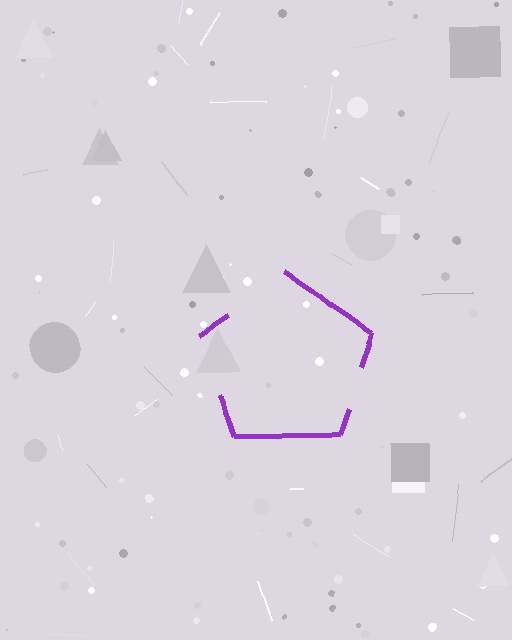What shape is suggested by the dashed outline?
The dashed outline suggests a pentagon.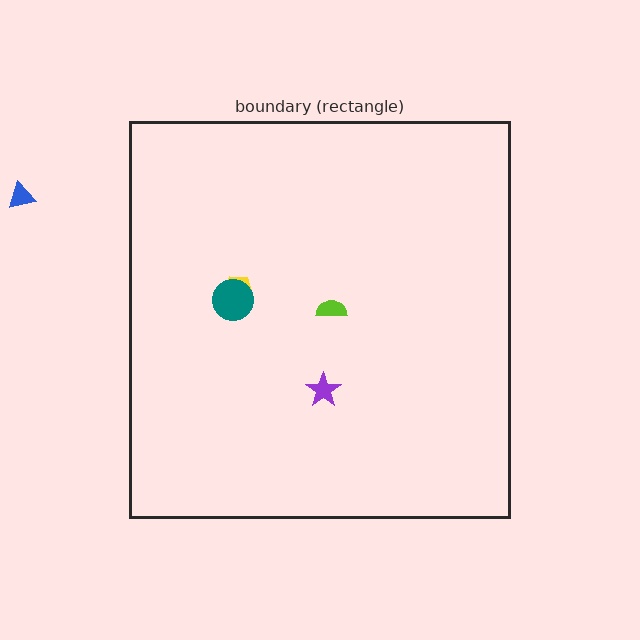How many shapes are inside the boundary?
4 inside, 1 outside.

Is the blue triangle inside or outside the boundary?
Outside.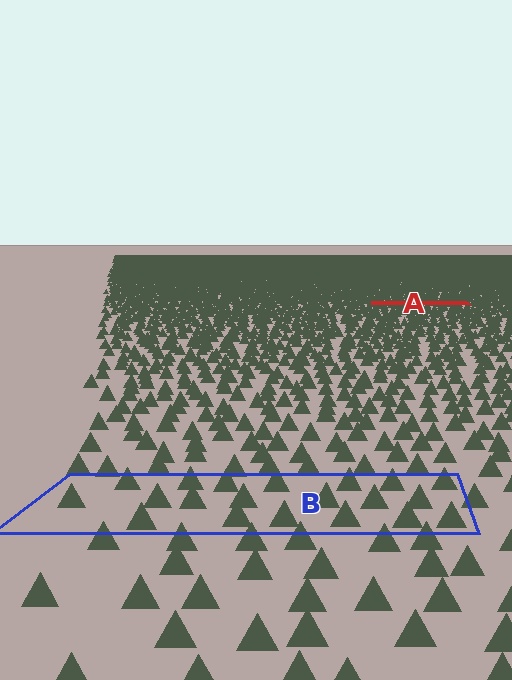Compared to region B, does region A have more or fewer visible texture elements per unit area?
Region A has more texture elements per unit area — they are packed more densely because it is farther away.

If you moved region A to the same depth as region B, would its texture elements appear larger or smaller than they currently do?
They would appear larger. At a closer depth, the same texture elements are projected at a bigger on-screen size.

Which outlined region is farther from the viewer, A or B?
Region A is farther from the viewer — the texture elements inside it appear smaller and more densely packed.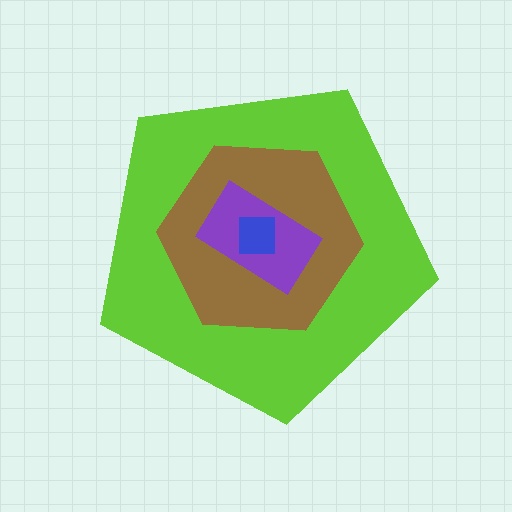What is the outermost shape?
The lime pentagon.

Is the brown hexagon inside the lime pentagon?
Yes.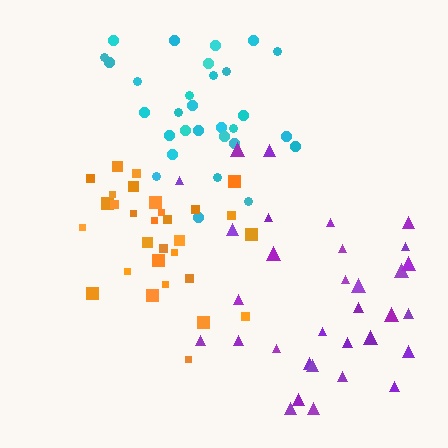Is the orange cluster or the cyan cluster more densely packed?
Cyan.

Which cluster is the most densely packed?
Cyan.